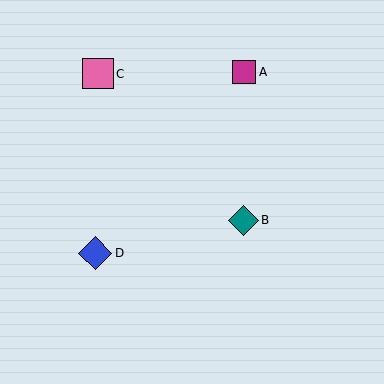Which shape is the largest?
The blue diamond (labeled D) is the largest.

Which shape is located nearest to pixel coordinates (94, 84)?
The pink square (labeled C) at (98, 74) is nearest to that location.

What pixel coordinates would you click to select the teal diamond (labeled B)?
Click at (244, 220) to select the teal diamond B.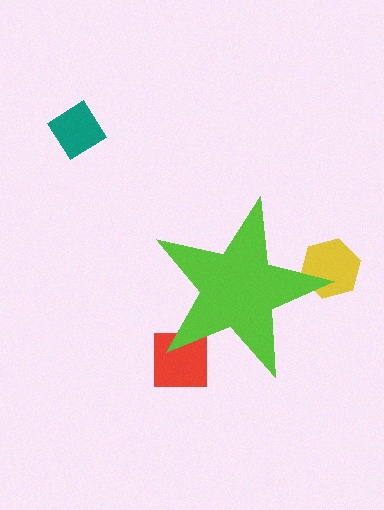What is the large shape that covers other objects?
A lime star.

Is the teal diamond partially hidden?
No, the teal diamond is fully visible.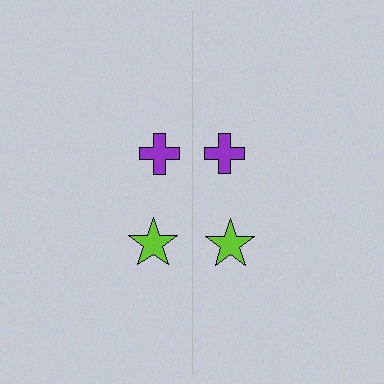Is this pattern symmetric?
Yes, this pattern has bilateral (reflection) symmetry.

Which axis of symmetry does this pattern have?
The pattern has a vertical axis of symmetry running through the center of the image.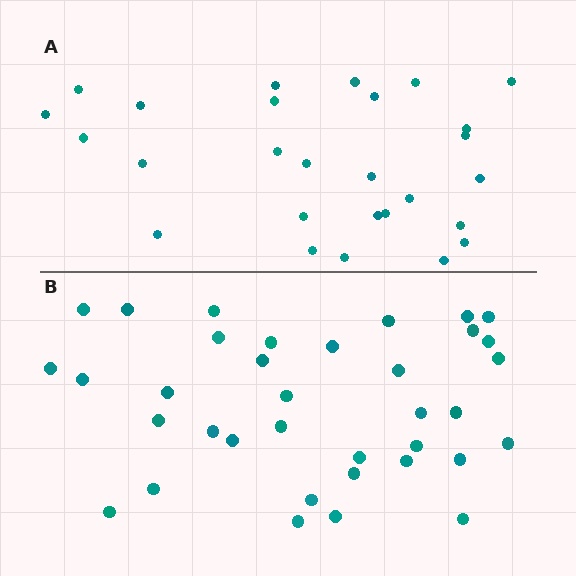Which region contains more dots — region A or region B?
Region B (the bottom region) has more dots.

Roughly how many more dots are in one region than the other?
Region B has roughly 8 or so more dots than region A.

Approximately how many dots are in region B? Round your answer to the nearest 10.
About 40 dots. (The exact count is 36, which rounds to 40.)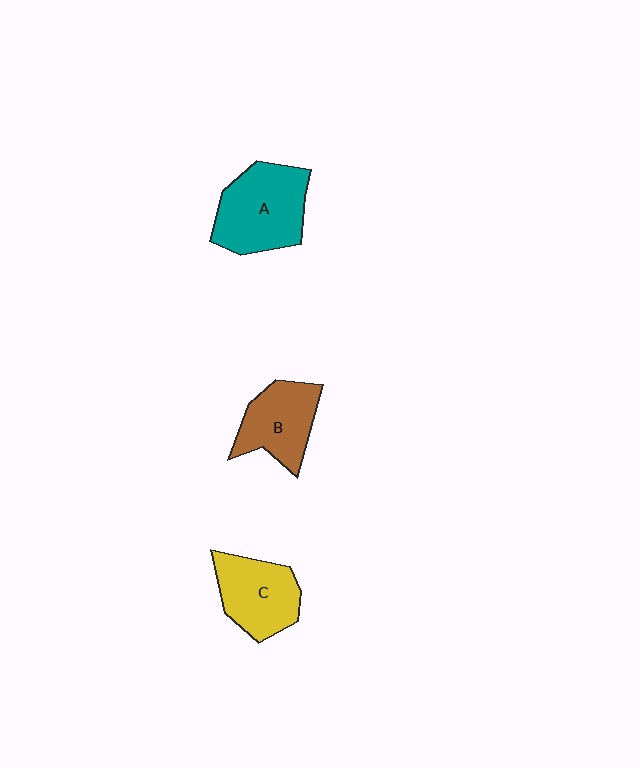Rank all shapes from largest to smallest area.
From largest to smallest: A (teal), C (yellow), B (brown).